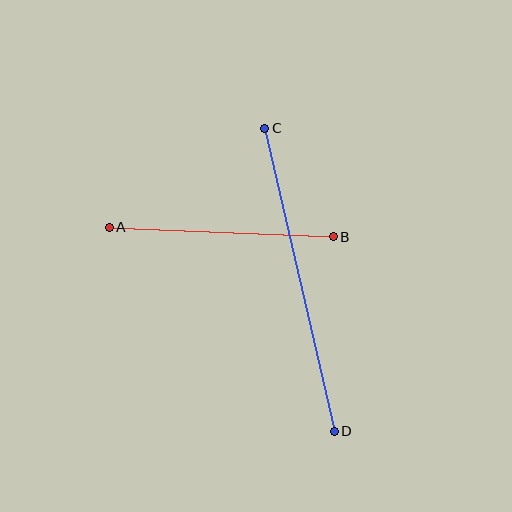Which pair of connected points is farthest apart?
Points C and D are farthest apart.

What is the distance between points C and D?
The distance is approximately 311 pixels.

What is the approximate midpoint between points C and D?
The midpoint is at approximately (300, 280) pixels.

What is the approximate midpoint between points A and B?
The midpoint is at approximately (221, 232) pixels.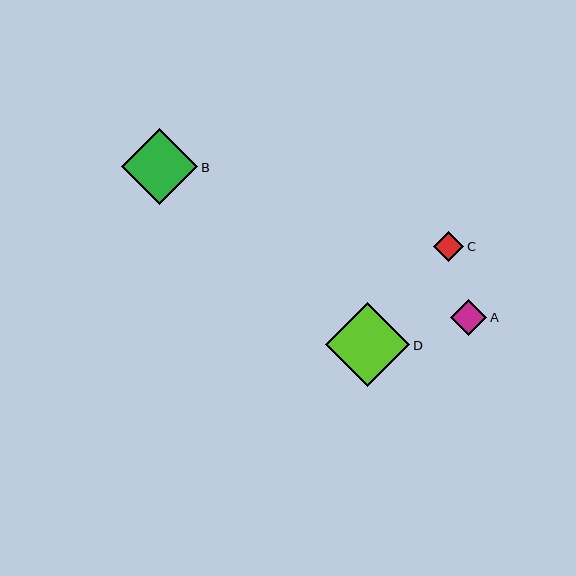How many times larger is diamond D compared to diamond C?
Diamond D is approximately 2.8 times the size of diamond C.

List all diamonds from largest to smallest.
From largest to smallest: D, B, A, C.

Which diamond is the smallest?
Diamond C is the smallest with a size of approximately 30 pixels.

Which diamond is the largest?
Diamond D is the largest with a size of approximately 84 pixels.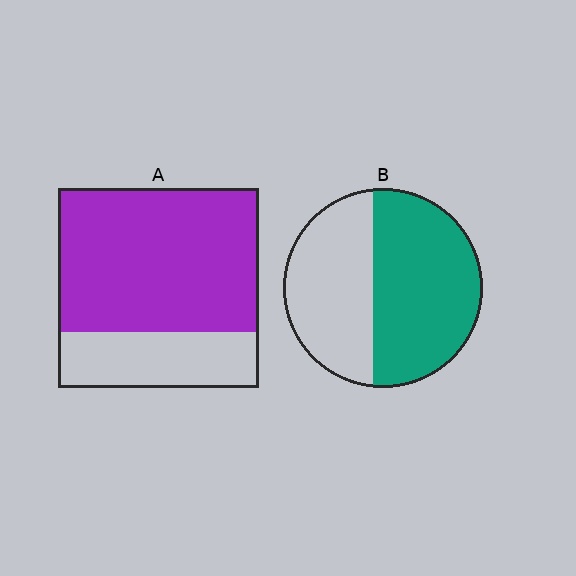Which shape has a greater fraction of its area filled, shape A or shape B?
Shape A.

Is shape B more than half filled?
Yes.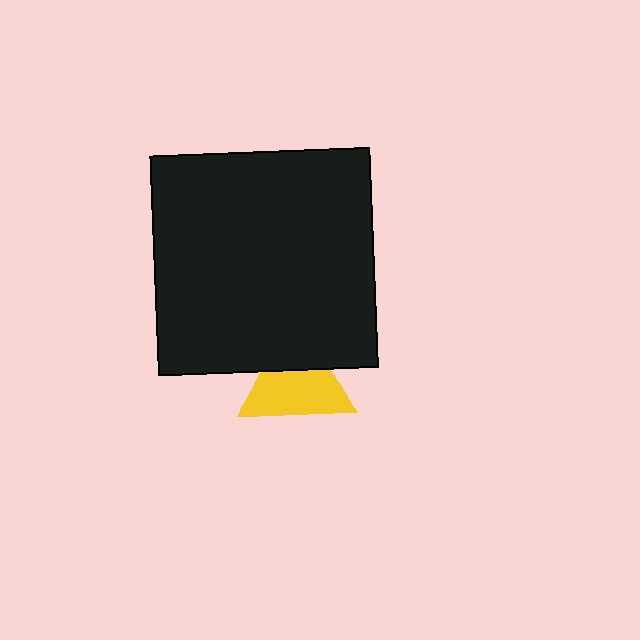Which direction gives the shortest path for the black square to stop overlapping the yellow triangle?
Moving up gives the shortest separation.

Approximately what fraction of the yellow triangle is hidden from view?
Roughly 34% of the yellow triangle is hidden behind the black square.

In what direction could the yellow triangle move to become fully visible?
The yellow triangle could move down. That would shift it out from behind the black square entirely.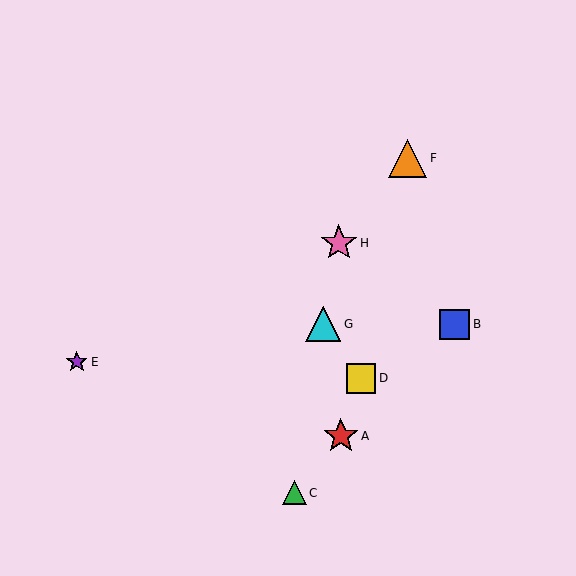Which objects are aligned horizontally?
Objects B, G are aligned horizontally.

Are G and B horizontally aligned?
Yes, both are at y≈324.